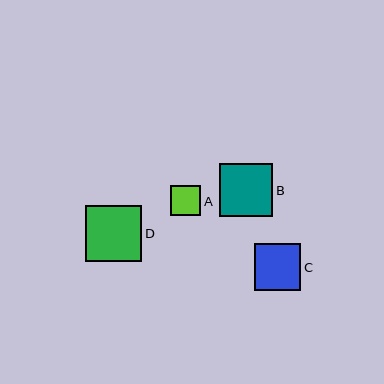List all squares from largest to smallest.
From largest to smallest: D, B, C, A.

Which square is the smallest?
Square A is the smallest with a size of approximately 30 pixels.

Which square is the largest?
Square D is the largest with a size of approximately 56 pixels.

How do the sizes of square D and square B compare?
Square D and square B are approximately the same size.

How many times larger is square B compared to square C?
Square B is approximately 1.2 times the size of square C.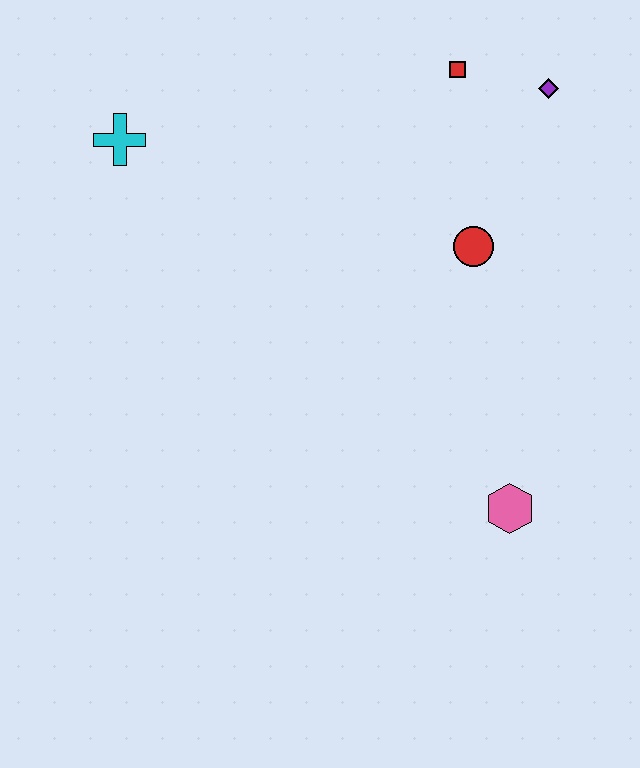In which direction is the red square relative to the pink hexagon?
The red square is above the pink hexagon.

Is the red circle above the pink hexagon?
Yes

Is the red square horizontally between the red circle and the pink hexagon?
No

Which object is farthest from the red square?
The pink hexagon is farthest from the red square.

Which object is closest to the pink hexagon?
The red circle is closest to the pink hexagon.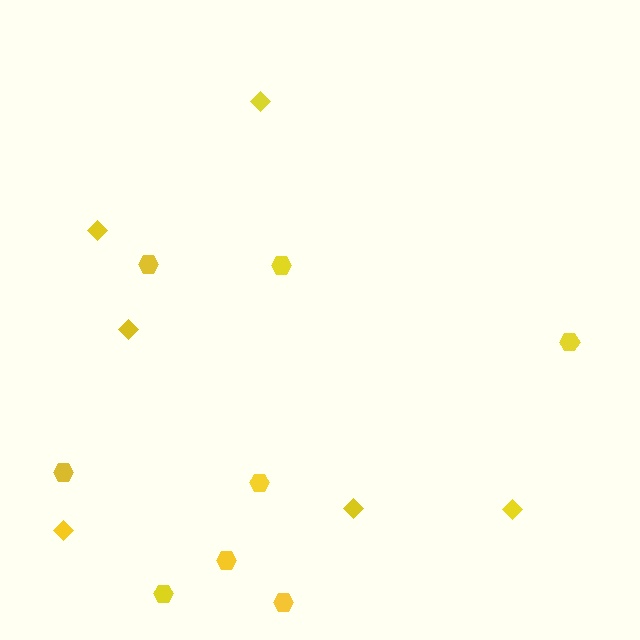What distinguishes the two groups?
There are 2 groups: one group of diamonds (6) and one group of hexagons (8).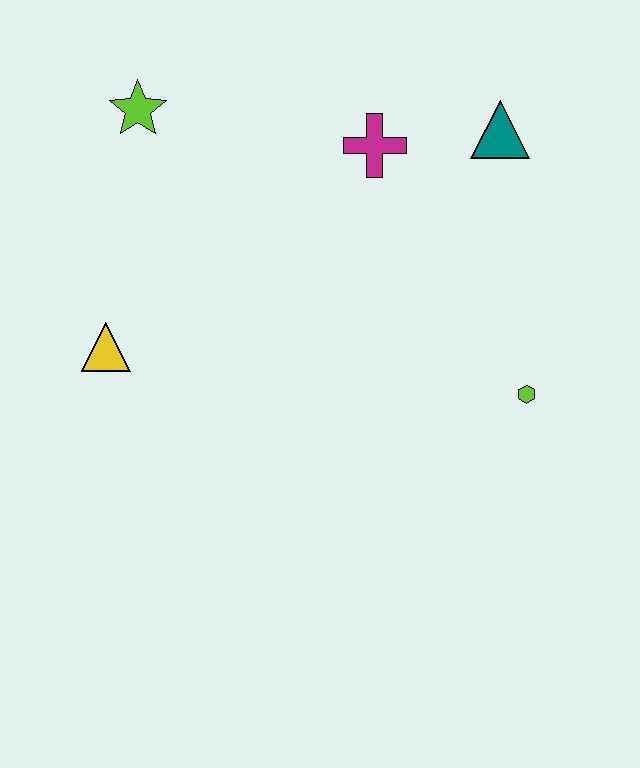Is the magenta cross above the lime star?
No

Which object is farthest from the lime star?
The lime hexagon is farthest from the lime star.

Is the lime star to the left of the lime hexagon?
Yes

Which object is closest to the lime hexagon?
The teal triangle is closest to the lime hexagon.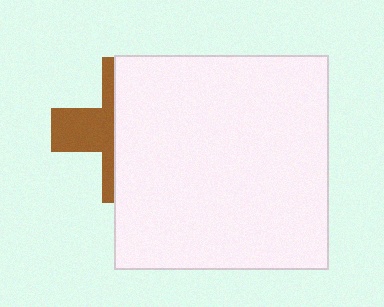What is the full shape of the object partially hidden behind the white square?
The partially hidden object is a brown cross.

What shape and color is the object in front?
The object in front is a white square.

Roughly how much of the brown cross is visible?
A small part of it is visible (roughly 36%).